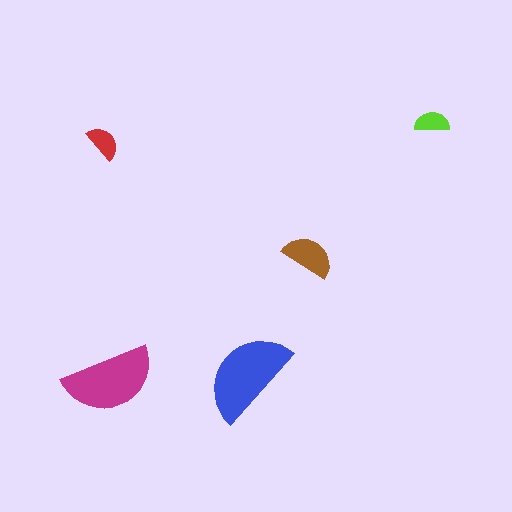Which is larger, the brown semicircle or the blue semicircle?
The blue one.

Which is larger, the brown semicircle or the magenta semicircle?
The magenta one.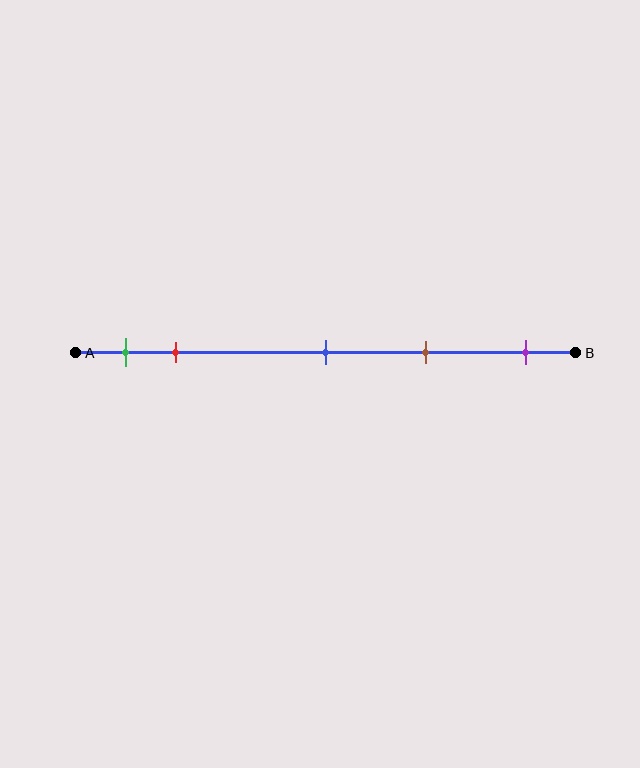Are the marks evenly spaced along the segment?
No, the marks are not evenly spaced.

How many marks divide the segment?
There are 5 marks dividing the segment.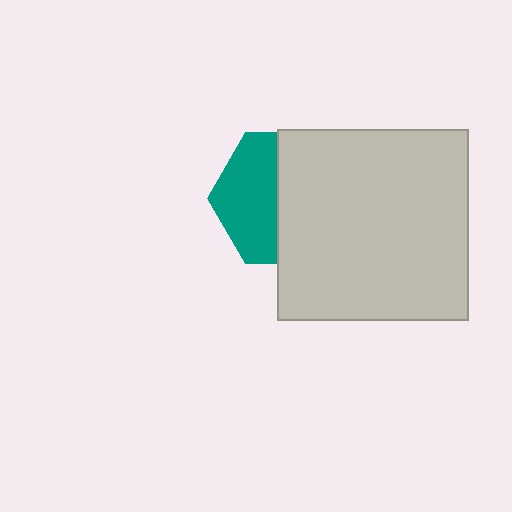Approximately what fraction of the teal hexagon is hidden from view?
Roughly 55% of the teal hexagon is hidden behind the light gray square.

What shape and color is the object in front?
The object in front is a light gray square.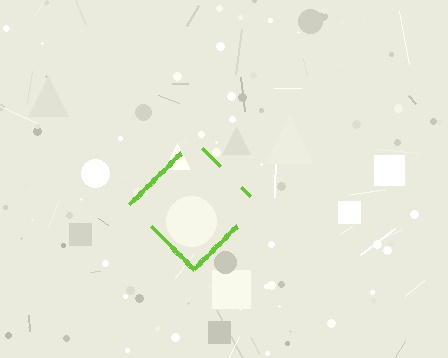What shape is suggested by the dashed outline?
The dashed outline suggests a diamond.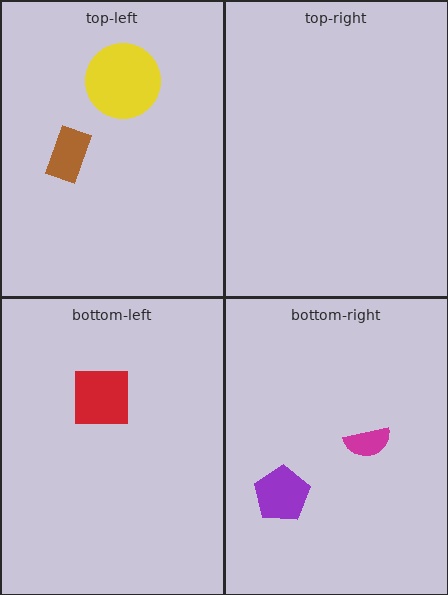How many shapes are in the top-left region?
2.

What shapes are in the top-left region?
The yellow circle, the brown rectangle.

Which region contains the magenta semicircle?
The bottom-right region.